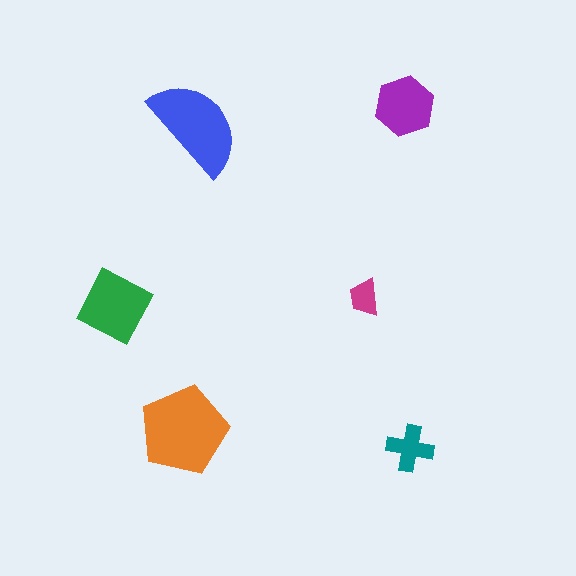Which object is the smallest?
The magenta trapezoid.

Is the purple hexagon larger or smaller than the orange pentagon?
Smaller.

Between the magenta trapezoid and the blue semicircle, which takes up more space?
The blue semicircle.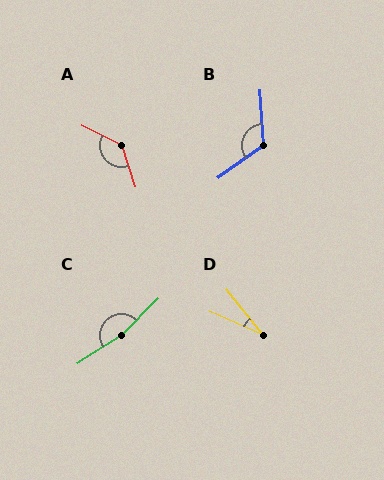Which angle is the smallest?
D, at approximately 27 degrees.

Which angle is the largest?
C, at approximately 167 degrees.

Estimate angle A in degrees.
Approximately 134 degrees.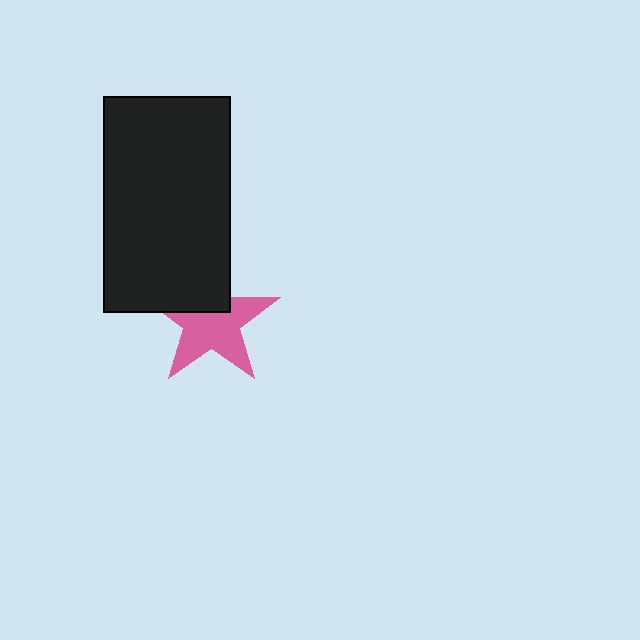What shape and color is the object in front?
The object in front is a black rectangle.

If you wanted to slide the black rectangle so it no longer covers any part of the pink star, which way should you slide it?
Slide it up — that is the most direct way to separate the two shapes.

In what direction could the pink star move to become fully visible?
The pink star could move down. That would shift it out from behind the black rectangle entirely.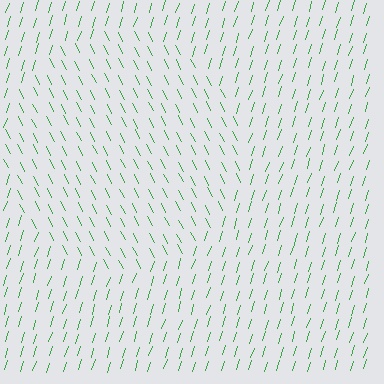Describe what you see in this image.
The image is filled with small green line segments. A circle region in the image has lines oriented differently from the surrounding lines, creating a visible texture boundary.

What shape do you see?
I see a circle.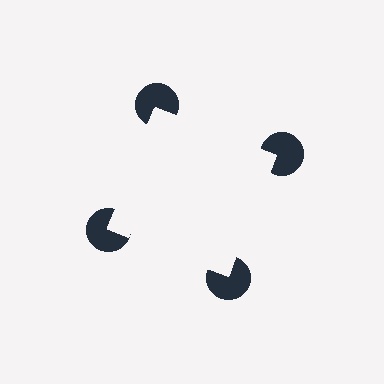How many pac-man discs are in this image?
There are 4 — one at each vertex of the illusory square.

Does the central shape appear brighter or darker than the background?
It typically appears slightly brighter than the background, even though no actual brightness change is drawn.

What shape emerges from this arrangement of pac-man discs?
An illusory square — its edges are inferred from the aligned wedge cuts in the pac-man discs, not physically drawn.